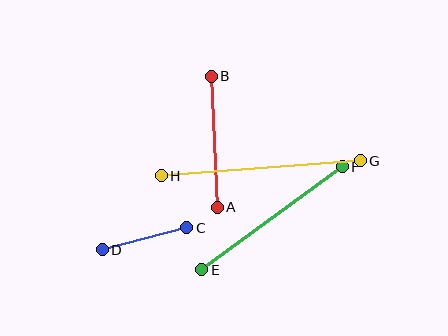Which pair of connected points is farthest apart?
Points G and H are farthest apart.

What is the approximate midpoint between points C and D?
The midpoint is at approximately (145, 239) pixels.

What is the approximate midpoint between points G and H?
The midpoint is at approximately (261, 168) pixels.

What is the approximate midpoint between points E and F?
The midpoint is at approximately (272, 218) pixels.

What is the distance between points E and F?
The distance is approximately 174 pixels.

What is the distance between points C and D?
The distance is approximately 87 pixels.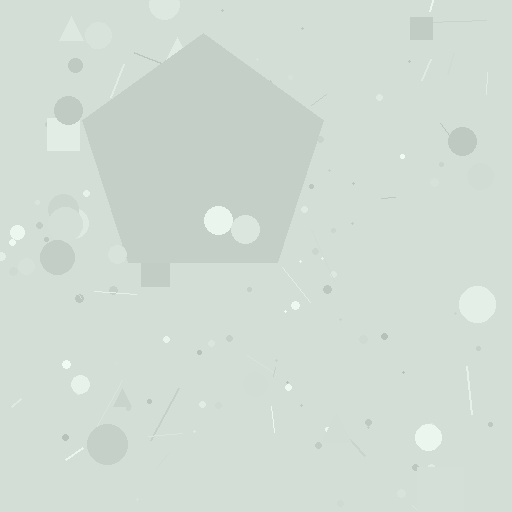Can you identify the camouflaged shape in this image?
The camouflaged shape is a pentagon.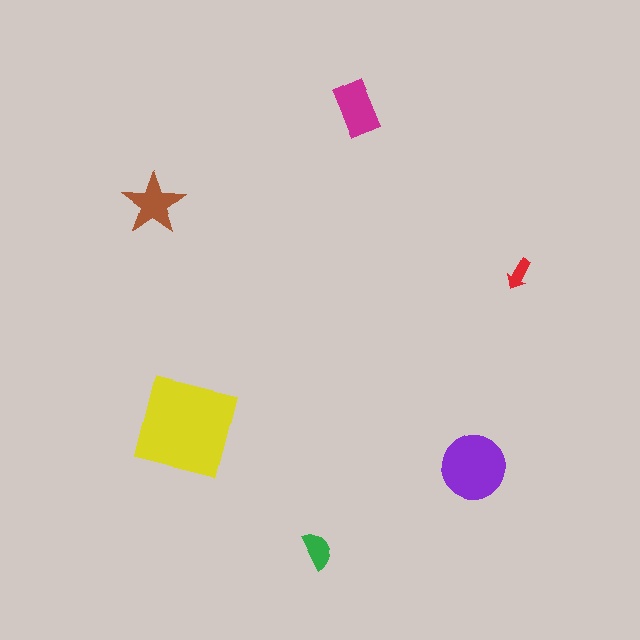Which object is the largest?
The yellow square.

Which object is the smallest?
The red arrow.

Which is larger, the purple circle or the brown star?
The purple circle.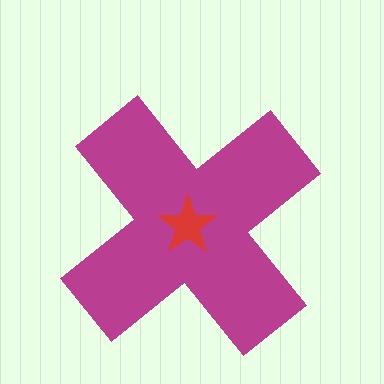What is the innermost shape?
The red star.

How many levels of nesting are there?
2.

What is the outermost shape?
The magenta cross.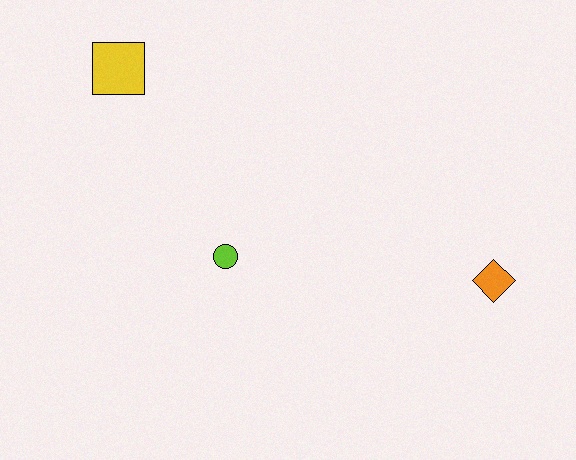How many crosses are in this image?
There are no crosses.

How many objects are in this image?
There are 3 objects.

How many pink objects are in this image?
There are no pink objects.